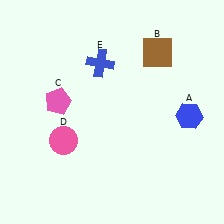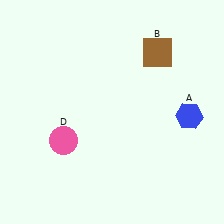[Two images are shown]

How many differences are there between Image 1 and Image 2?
There are 2 differences between the two images.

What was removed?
The pink pentagon (C), the blue cross (E) were removed in Image 2.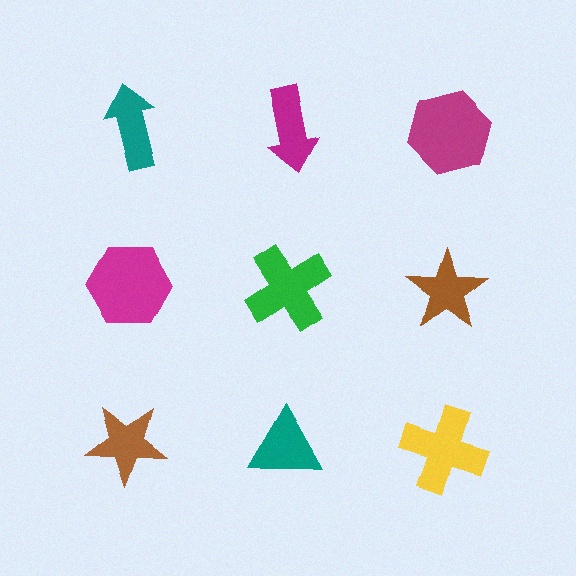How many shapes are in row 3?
3 shapes.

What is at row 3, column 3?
A yellow cross.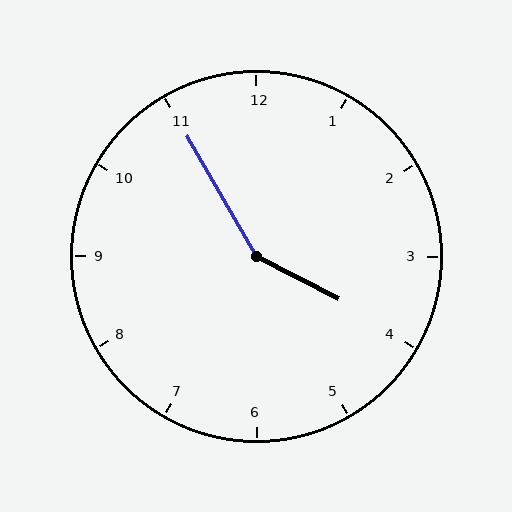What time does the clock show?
3:55.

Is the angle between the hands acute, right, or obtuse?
It is obtuse.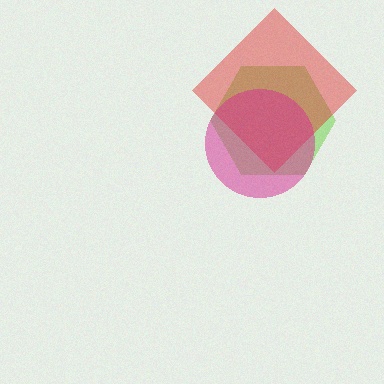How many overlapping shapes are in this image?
There are 3 overlapping shapes in the image.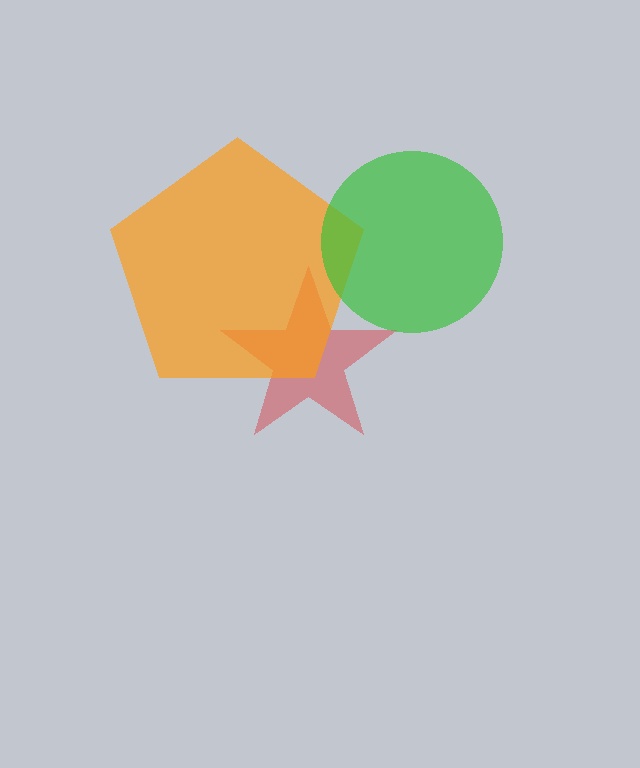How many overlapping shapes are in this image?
There are 3 overlapping shapes in the image.